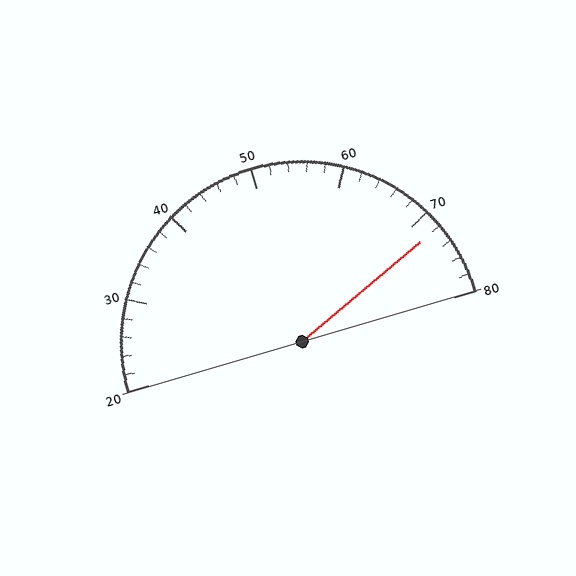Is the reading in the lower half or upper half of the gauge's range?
The reading is in the upper half of the range (20 to 80).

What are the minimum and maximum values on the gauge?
The gauge ranges from 20 to 80.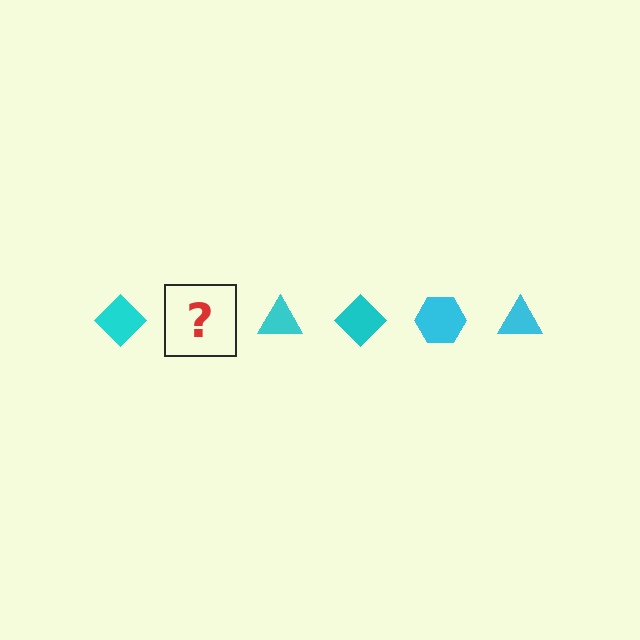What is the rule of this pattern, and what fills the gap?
The rule is that the pattern cycles through diamond, hexagon, triangle shapes in cyan. The gap should be filled with a cyan hexagon.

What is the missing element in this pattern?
The missing element is a cyan hexagon.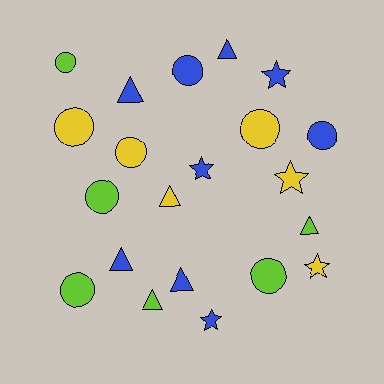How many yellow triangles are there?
There is 1 yellow triangle.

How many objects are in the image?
There are 21 objects.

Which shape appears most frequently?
Circle, with 9 objects.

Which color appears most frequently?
Blue, with 9 objects.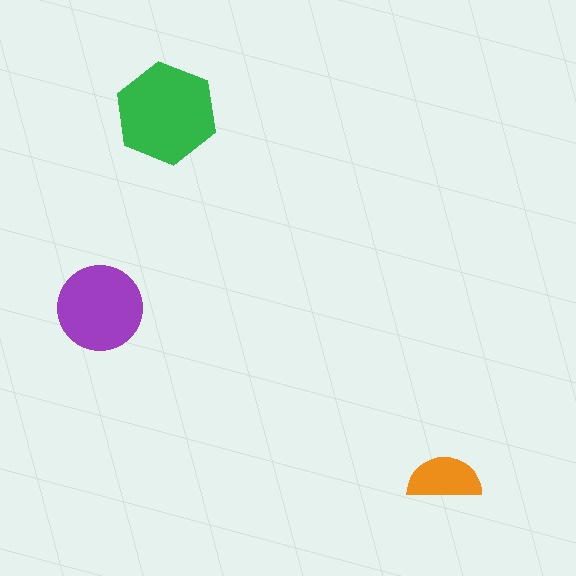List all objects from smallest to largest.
The orange semicircle, the purple circle, the green hexagon.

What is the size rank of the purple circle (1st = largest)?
2nd.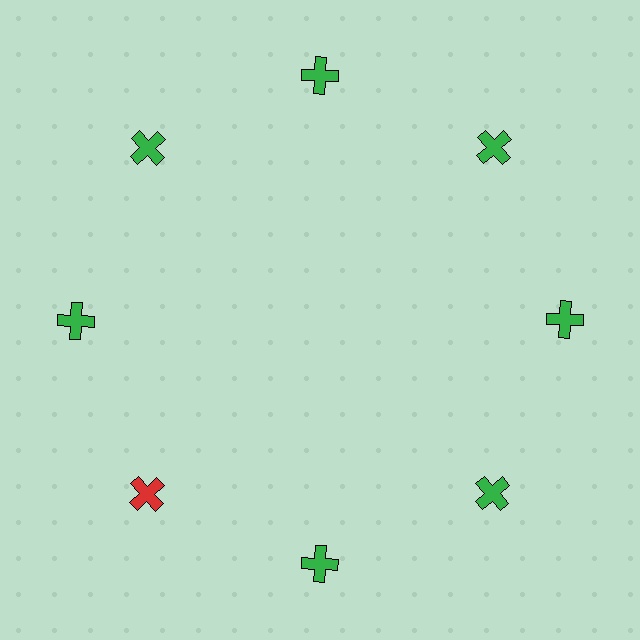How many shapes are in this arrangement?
There are 8 shapes arranged in a ring pattern.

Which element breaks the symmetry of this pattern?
The red cross at roughly the 8 o'clock position breaks the symmetry. All other shapes are green crosses.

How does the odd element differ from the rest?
It has a different color: red instead of green.